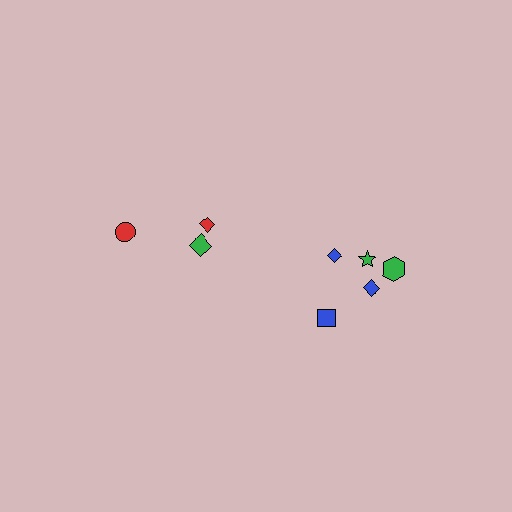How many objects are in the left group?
There are 3 objects.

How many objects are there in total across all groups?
There are 8 objects.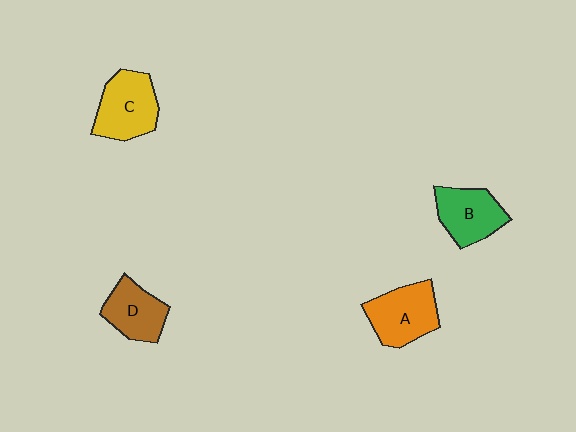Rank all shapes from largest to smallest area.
From largest to smallest: C (yellow), A (orange), B (green), D (brown).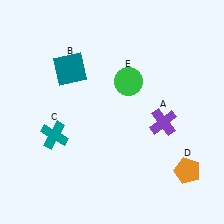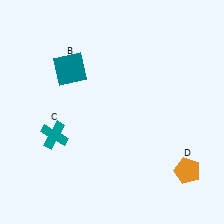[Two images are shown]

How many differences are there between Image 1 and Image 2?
There are 2 differences between the two images.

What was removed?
The purple cross (A), the green circle (E) were removed in Image 2.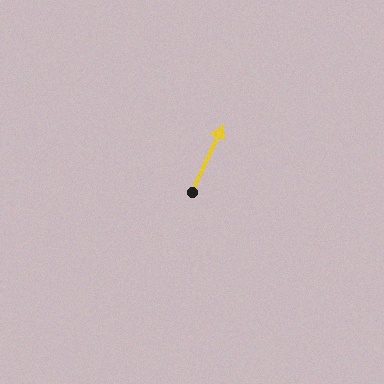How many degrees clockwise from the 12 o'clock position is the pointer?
Approximately 25 degrees.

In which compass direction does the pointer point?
Northeast.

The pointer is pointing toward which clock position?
Roughly 1 o'clock.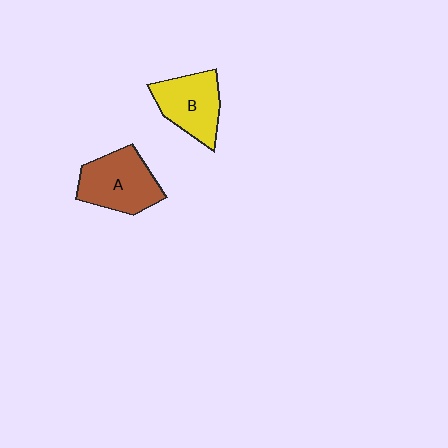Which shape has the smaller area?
Shape B (yellow).